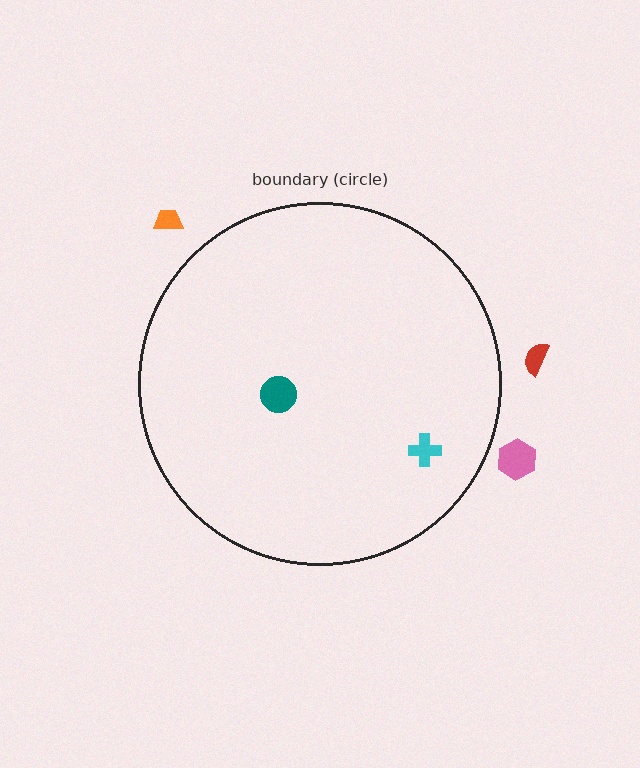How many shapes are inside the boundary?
2 inside, 3 outside.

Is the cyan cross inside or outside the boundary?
Inside.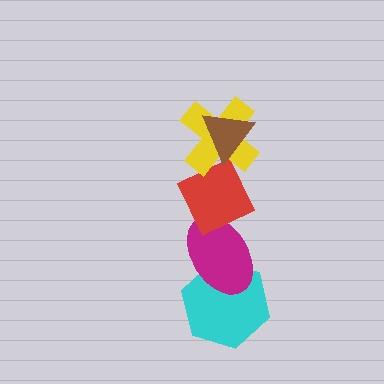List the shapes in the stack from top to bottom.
From top to bottom: the brown triangle, the yellow cross, the red diamond, the magenta ellipse, the cyan hexagon.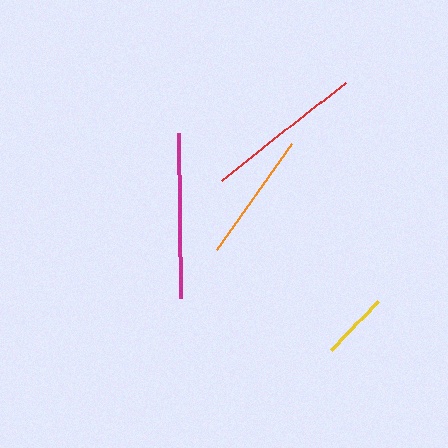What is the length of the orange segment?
The orange segment is approximately 130 pixels long.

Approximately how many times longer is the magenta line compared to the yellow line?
The magenta line is approximately 2.4 times the length of the yellow line.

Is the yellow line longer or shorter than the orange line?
The orange line is longer than the yellow line.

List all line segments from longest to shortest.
From longest to shortest: magenta, red, orange, yellow.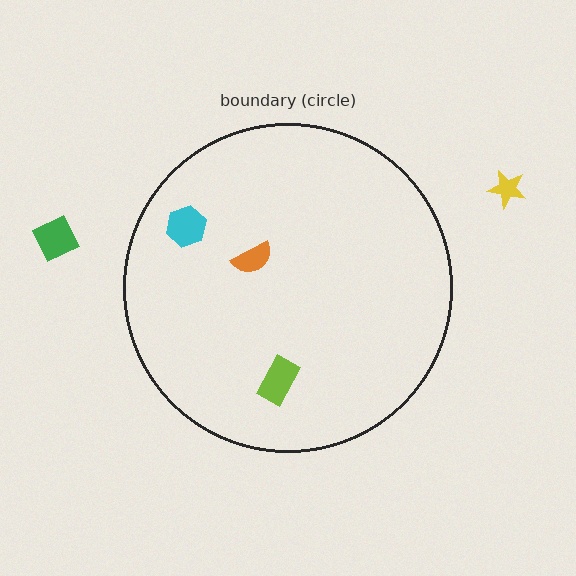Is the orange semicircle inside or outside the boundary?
Inside.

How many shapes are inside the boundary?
3 inside, 2 outside.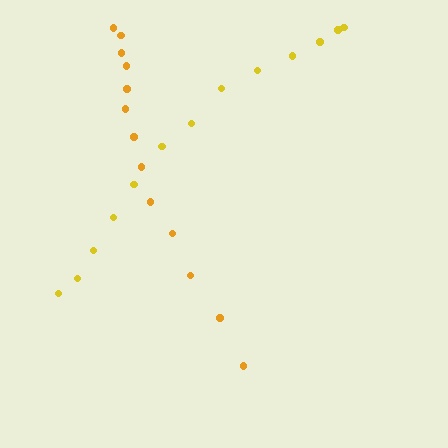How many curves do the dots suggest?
There are 2 distinct paths.